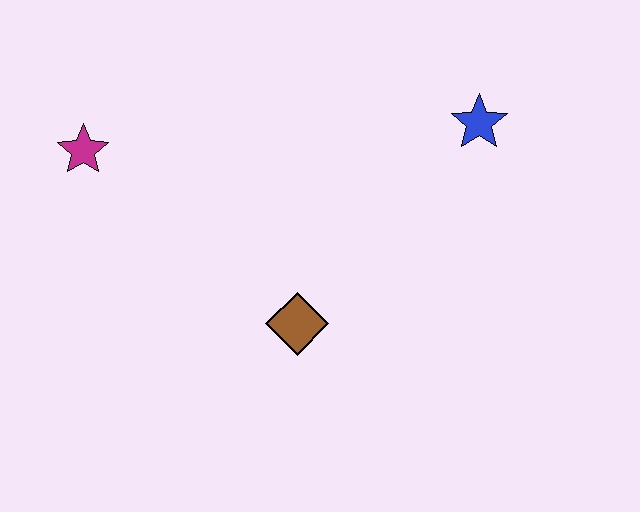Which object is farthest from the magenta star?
The blue star is farthest from the magenta star.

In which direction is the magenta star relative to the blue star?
The magenta star is to the left of the blue star.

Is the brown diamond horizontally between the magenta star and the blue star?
Yes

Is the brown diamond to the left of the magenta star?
No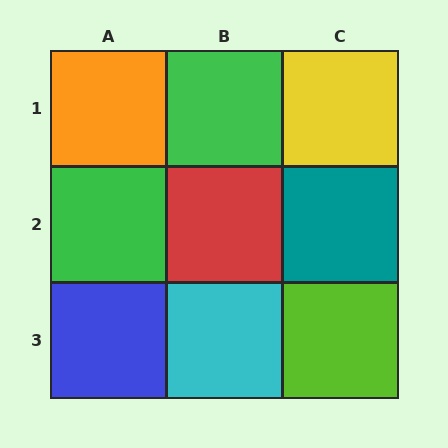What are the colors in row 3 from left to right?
Blue, cyan, lime.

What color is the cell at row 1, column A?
Orange.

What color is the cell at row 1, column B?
Green.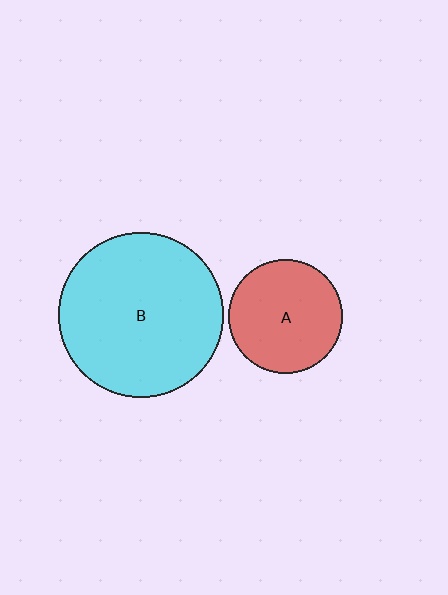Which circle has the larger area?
Circle B (cyan).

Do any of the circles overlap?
No, none of the circles overlap.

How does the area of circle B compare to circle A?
Approximately 2.1 times.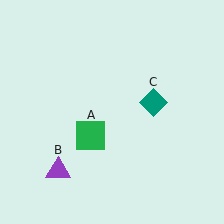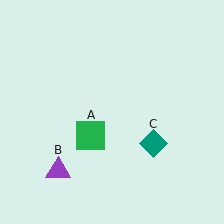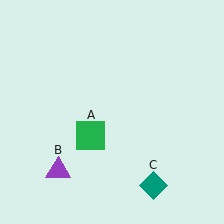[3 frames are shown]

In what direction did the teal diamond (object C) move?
The teal diamond (object C) moved down.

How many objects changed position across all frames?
1 object changed position: teal diamond (object C).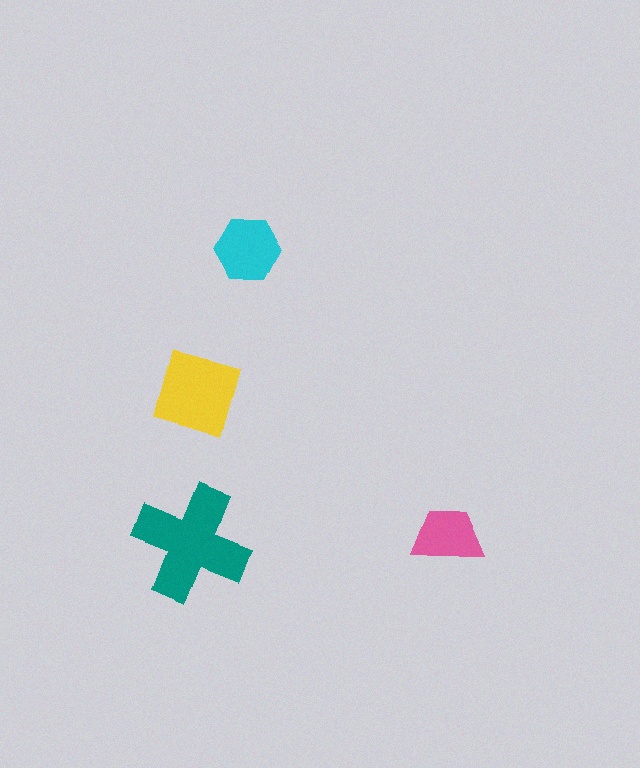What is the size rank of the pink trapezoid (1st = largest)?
4th.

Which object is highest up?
The cyan hexagon is topmost.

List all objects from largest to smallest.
The teal cross, the yellow diamond, the cyan hexagon, the pink trapezoid.